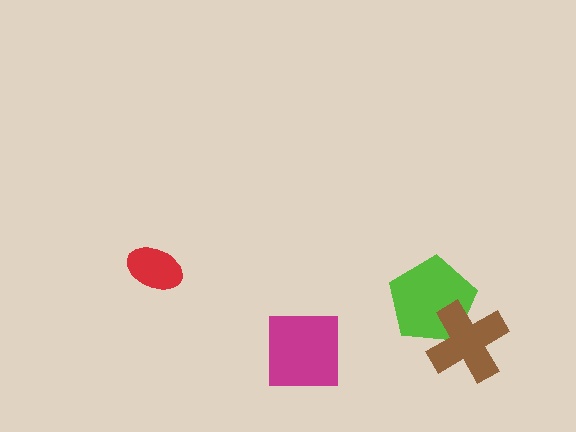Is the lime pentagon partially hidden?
Yes, it is partially covered by another shape.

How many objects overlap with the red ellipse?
0 objects overlap with the red ellipse.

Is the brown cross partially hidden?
No, no other shape covers it.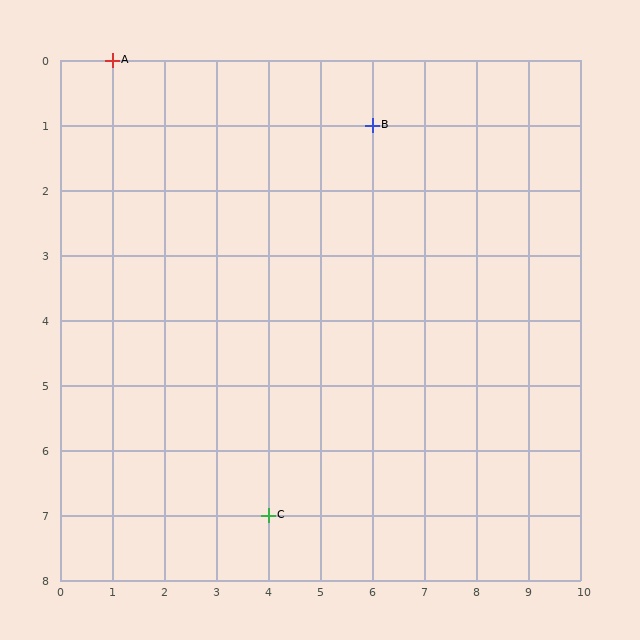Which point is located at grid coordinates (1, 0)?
Point A is at (1, 0).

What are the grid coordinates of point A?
Point A is at grid coordinates (1, 0).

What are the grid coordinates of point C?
Point C is at grid coordinates (4, 7).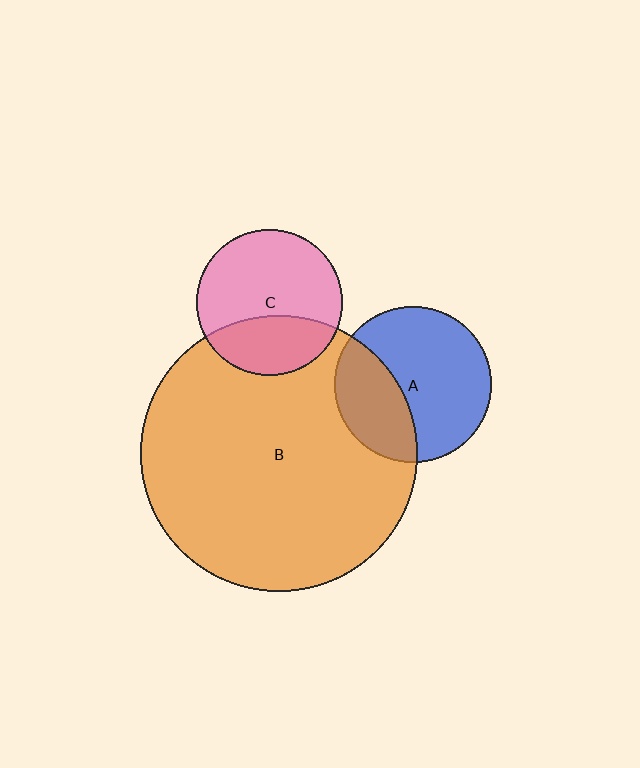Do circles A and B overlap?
Yes.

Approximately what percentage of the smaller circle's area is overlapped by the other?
Approximately 35%.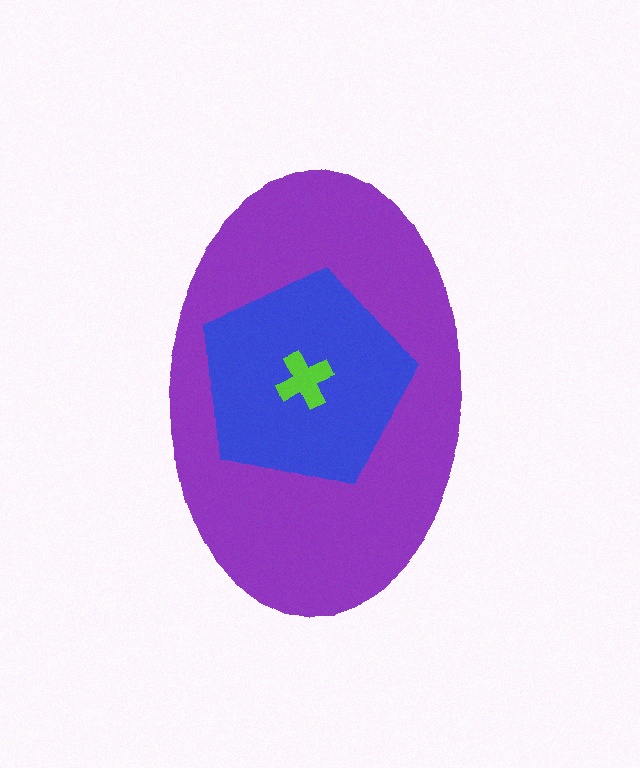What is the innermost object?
The lime cross.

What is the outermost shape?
The purple ellipse.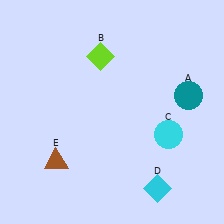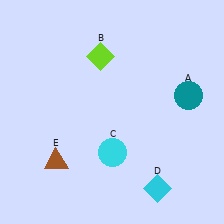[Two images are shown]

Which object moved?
The cyan circle (C) moved left.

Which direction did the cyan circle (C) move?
The cyan circle (C) moved left.